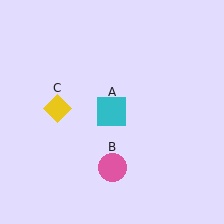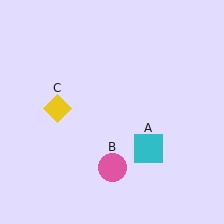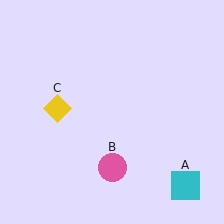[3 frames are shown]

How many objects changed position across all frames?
1 object changed position: cyan square (object A).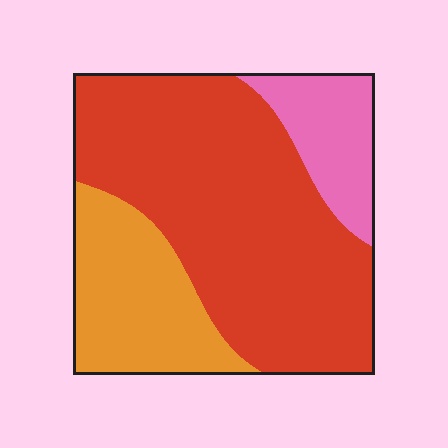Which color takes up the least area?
Pink, at roughly 15%.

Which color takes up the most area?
Red, at roughly 60%.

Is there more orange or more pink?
Orange.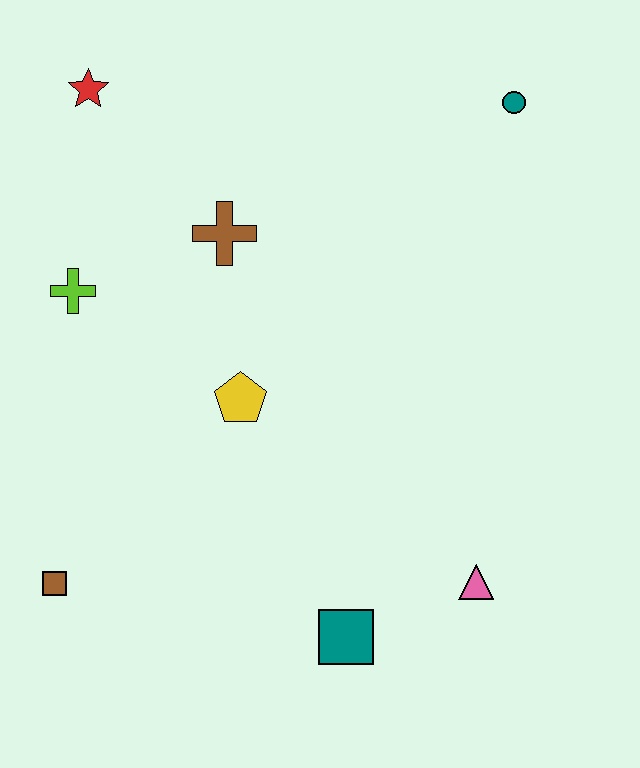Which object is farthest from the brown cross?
The pink triangle is farthest from the brown cross.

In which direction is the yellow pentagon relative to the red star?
The yellow pentagon is below the red star.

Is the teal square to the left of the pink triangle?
Yes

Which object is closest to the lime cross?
The brown cross is closest to the lime cross.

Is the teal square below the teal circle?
Yes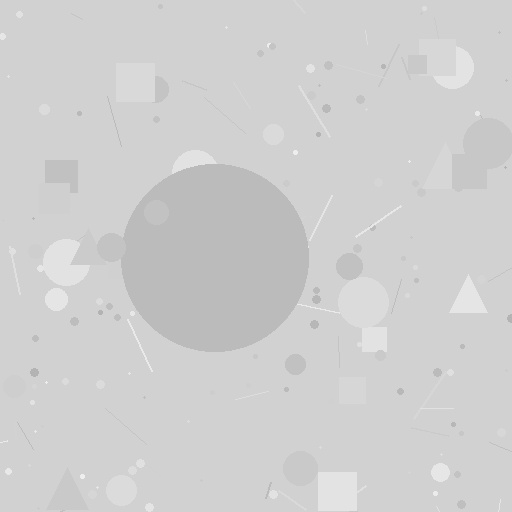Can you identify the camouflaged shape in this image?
The camouflaged shape is a circle.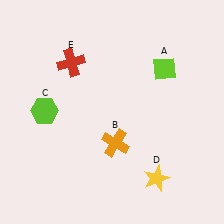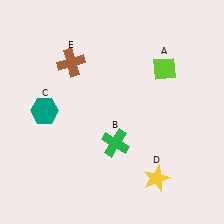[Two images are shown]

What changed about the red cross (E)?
In Image 1, E is red. In Image 2, it changed to brown.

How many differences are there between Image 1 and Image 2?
There are 3 differences between the two images.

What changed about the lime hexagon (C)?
In Image 1, C is lime. In Image 2, it changed to teal.